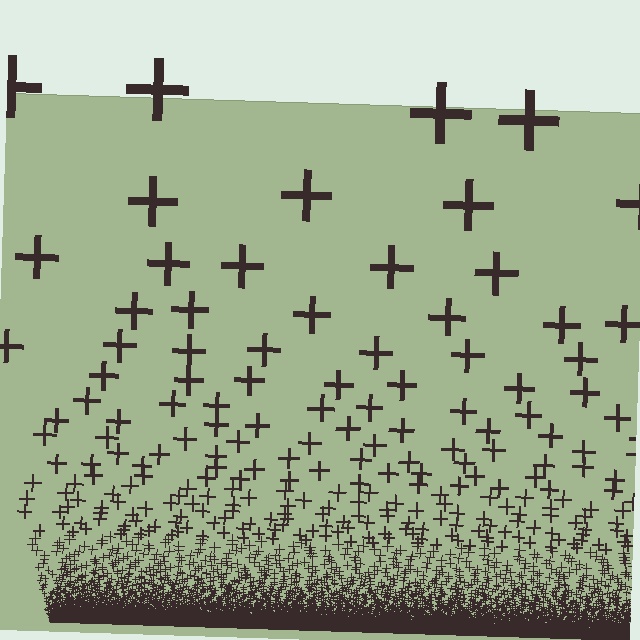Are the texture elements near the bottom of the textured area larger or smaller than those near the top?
Smaller. The gradient is inverted — elements near the bottom are smaller and denser.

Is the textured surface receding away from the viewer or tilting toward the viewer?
The surface appears to tilt toward the viewer. Texture elements get larger and sparser toward the top.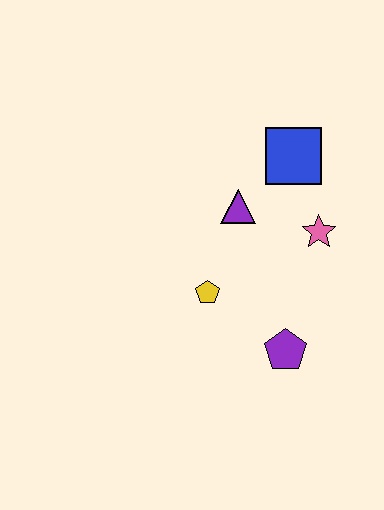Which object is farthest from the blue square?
The purple pentagon is farthest from the blue square.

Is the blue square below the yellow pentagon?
No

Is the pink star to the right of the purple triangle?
Yes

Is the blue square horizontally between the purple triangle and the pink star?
Yes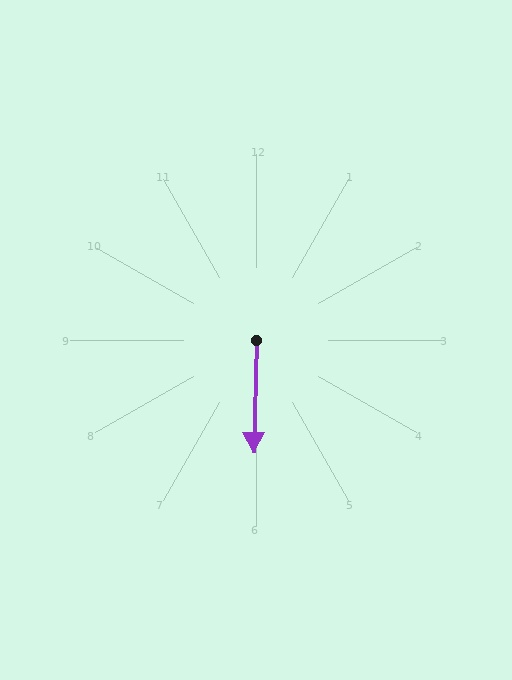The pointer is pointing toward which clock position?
Roughly 6 o'clock.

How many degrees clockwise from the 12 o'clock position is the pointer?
Approximately 181 degrees.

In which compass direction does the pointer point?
South.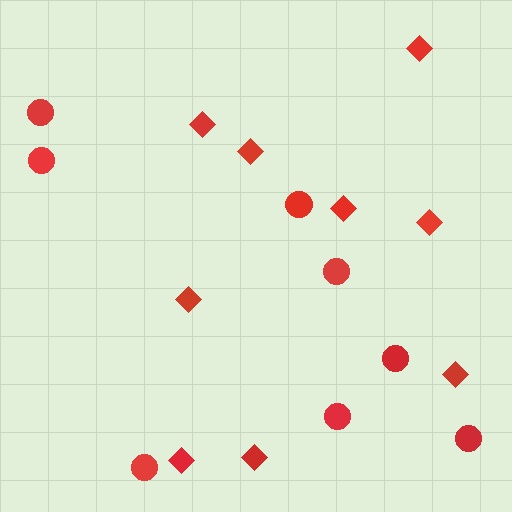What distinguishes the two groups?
There are 2 groups: one group of circles (8) and one group of diamonds (9).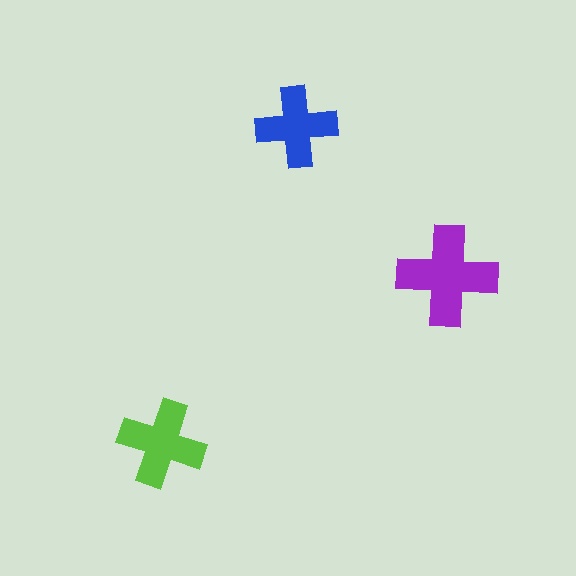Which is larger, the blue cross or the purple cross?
The purple one.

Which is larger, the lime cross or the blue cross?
The lime one.